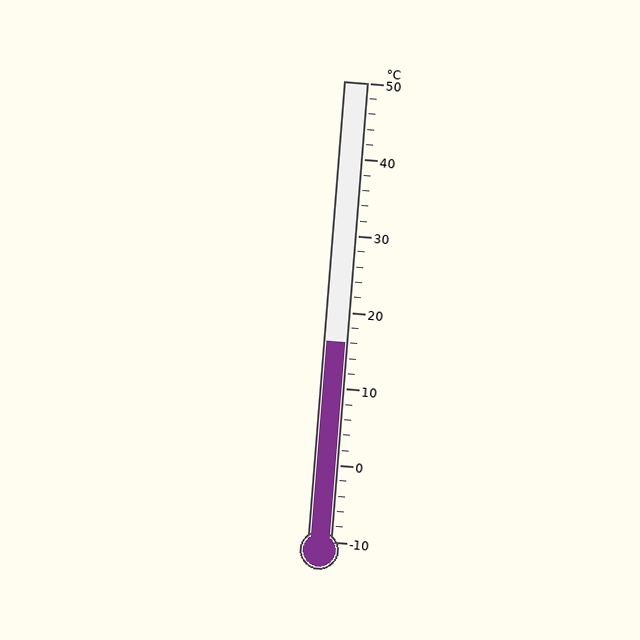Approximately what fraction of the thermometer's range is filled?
The thermometer is filled to approximately 45% of its range.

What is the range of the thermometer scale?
The thermometer scale ranges from -10°C to 50°C.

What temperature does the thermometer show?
The thermometer shows approximately 16°C.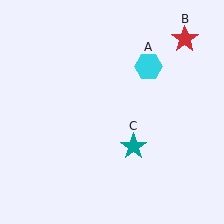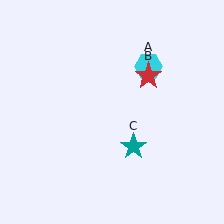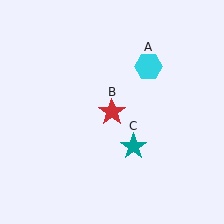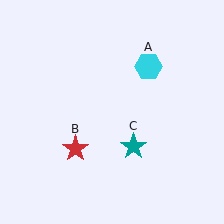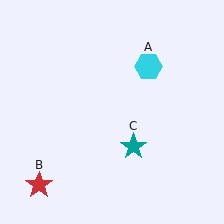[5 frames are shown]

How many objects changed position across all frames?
1 object changed position: red star (object B).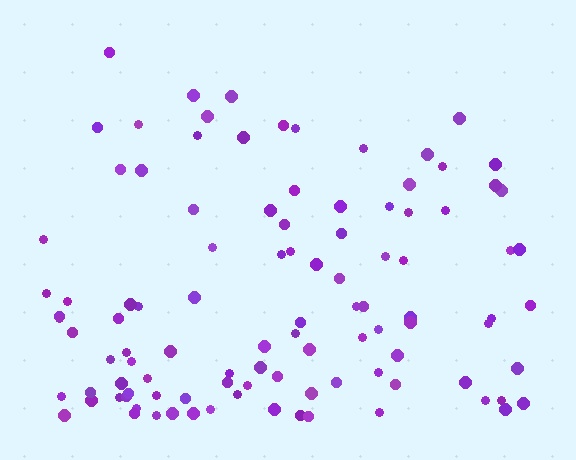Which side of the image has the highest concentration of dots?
The bottom.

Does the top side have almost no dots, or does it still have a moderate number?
Still a moderate number, just noticeably fewer than the bottom.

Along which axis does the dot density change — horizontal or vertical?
Vertical.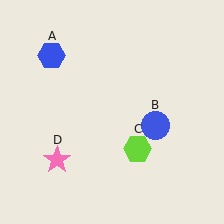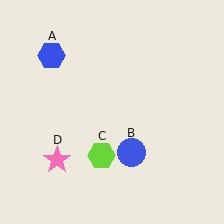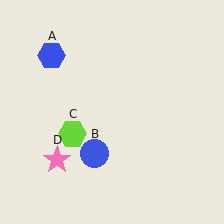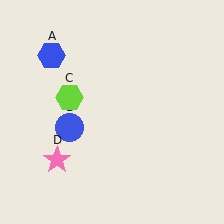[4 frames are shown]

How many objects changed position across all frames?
2 objects changed position: blue circle (object B), lime hexagon (object C).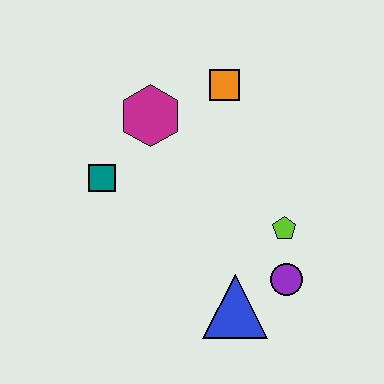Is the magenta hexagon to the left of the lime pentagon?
Yes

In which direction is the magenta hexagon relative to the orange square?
The magenta hexagon is to the left of the orange square.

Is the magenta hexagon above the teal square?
Yes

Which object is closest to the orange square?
The magenta hexagon is closest to the orange square.